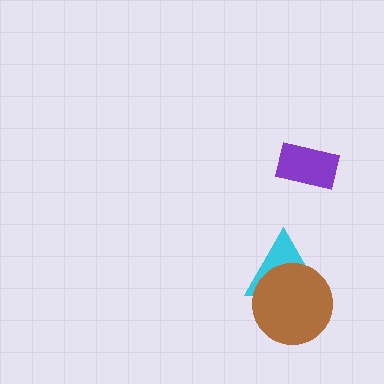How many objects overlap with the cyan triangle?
1 object overlaps with the cyan triangle.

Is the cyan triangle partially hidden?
Yes, it is partially covered by another shape.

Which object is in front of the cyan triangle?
The brown circle is in front of the cyan triangle.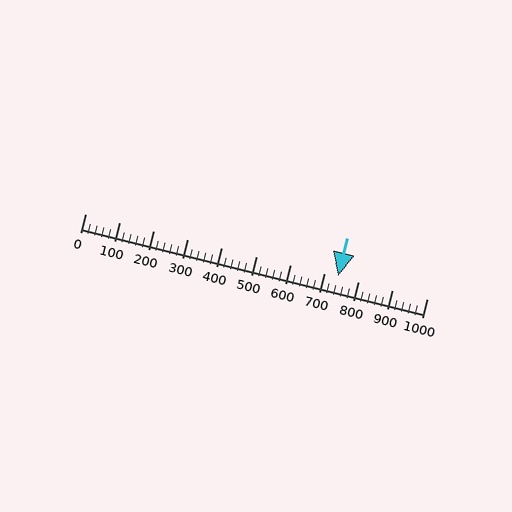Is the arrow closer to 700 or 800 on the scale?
The arrow is closer to 700.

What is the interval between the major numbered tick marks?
The major tick marks are spaced 100 units apart.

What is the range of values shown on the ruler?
The ruler shows values from 0 to 1000.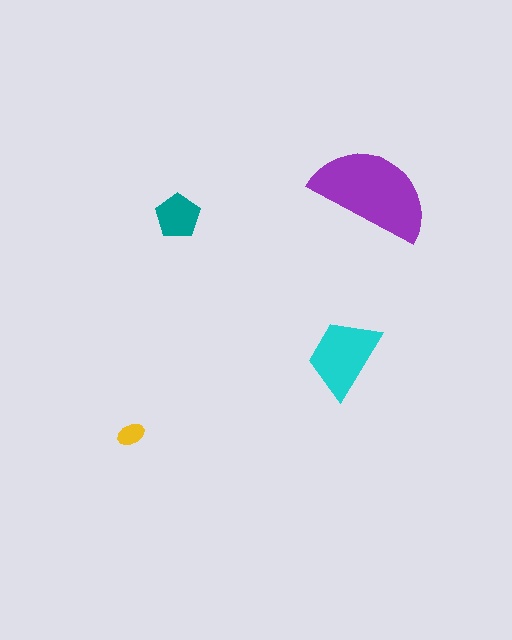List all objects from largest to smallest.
The purple semicircle, the cyan trapezoid, the teal pentagon, the yellow ellipse.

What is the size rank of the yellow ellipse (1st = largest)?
4th.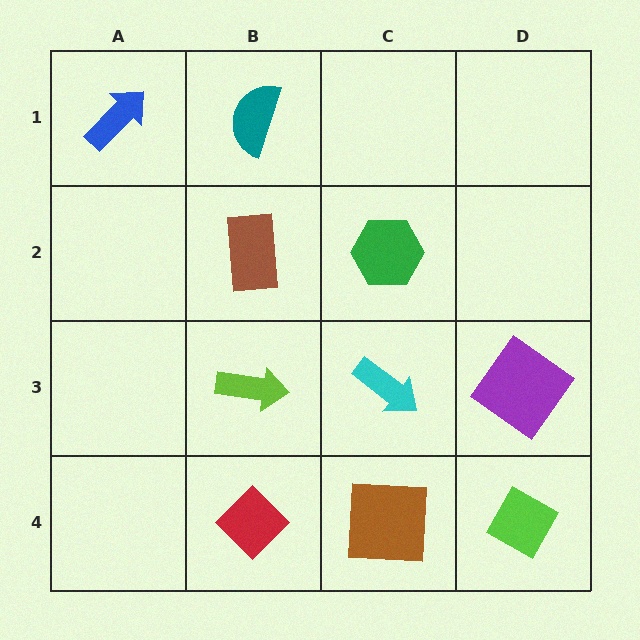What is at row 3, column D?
A purple diamond.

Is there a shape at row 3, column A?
No, that cell is empty.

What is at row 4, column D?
A lime diamond.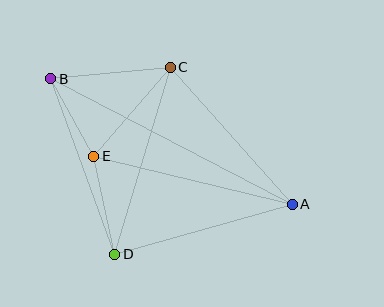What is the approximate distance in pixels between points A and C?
The distance between A and C is approximately 184 pixels.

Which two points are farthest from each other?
Points A and B are farthest from each other.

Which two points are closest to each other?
Points B and E are closest to each other.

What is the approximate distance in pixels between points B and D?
The distance between B and D is approximately 187 pixels.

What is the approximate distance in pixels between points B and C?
The distance between B and C is approximately 120 pixels.